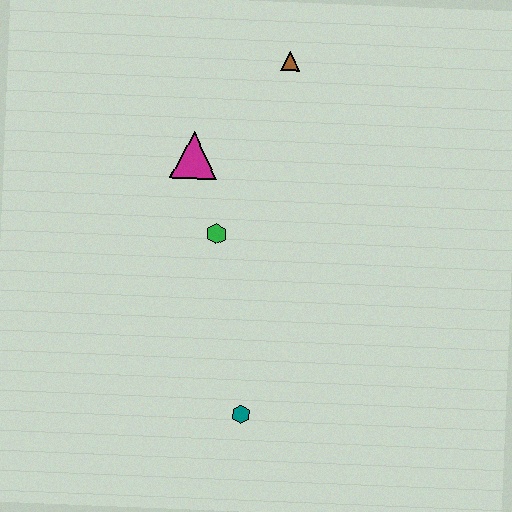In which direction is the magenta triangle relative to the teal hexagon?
The magenta triangle is above the teal hexagon.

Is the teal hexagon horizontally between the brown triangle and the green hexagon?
Yes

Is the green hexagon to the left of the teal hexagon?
Yes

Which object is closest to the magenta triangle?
The green hexagon is closest to the magenta triangle.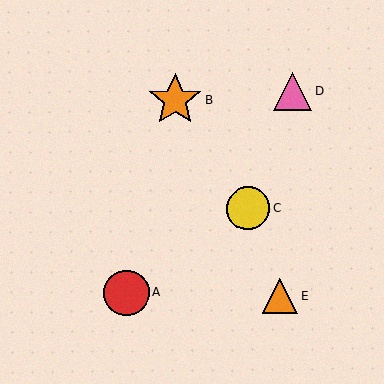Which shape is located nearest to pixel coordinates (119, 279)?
The red circle (labeled A) at (127, 293) is nearest to that location.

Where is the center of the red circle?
The center of the red circle is at (127, 293).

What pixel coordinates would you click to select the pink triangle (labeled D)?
Click at (293, 91) to select the pink triangle D.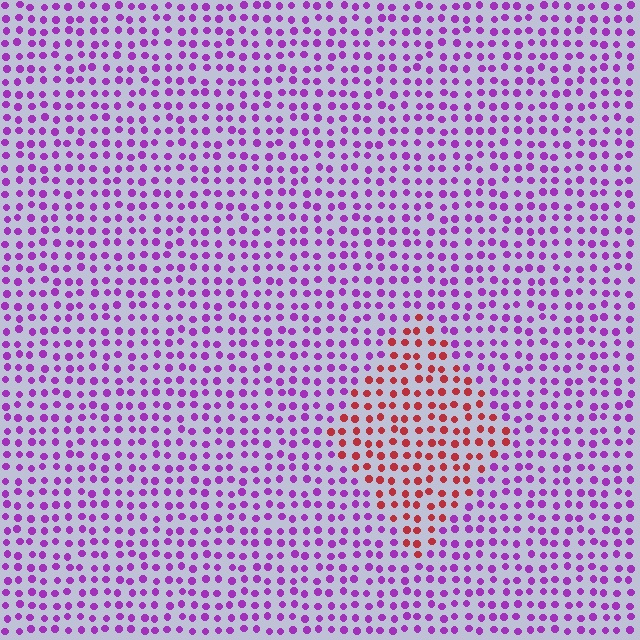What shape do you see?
I see a diamond.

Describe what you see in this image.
The image is filled with small purple elements in a uniform arrangement. A diamond-shaped region is visible where the elements are tinted to a slightly different hue, forming a subtle color boundary.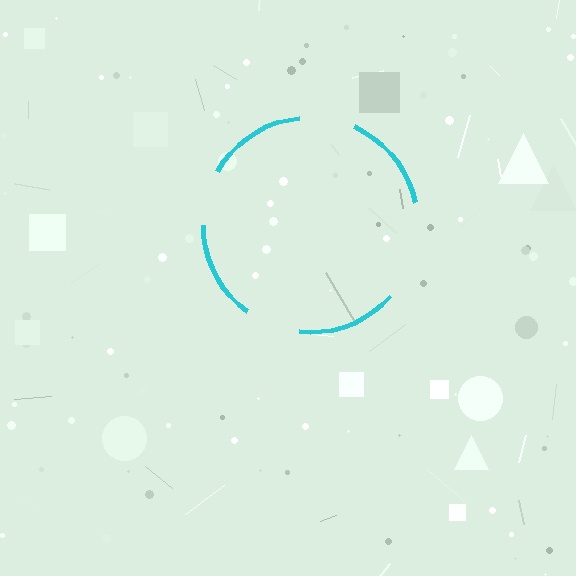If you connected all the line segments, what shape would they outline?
They would outline a circle.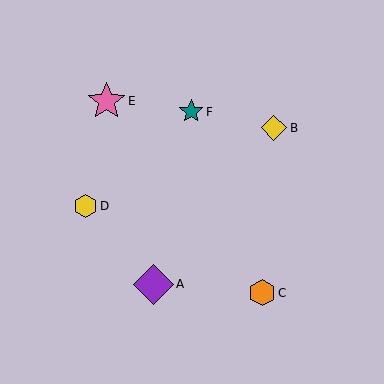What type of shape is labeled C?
Shape C is an orange hexagon.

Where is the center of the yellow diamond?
The center of the yellow diamond is at (274, 128).